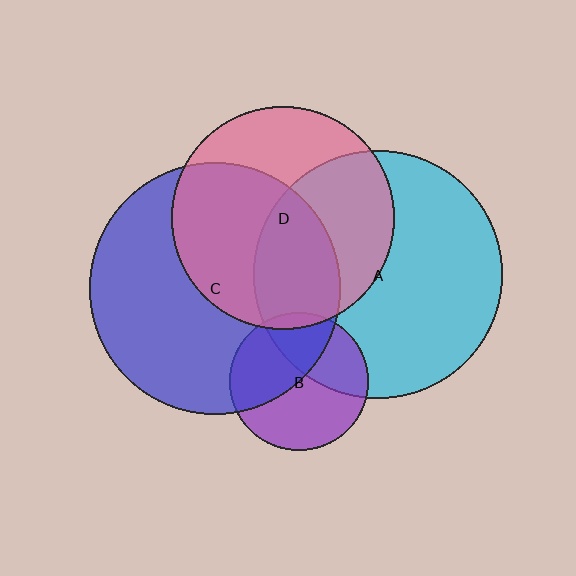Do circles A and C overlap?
Yes.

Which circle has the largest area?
Circle C (blue).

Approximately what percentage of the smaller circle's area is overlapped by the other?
Approximately 25%.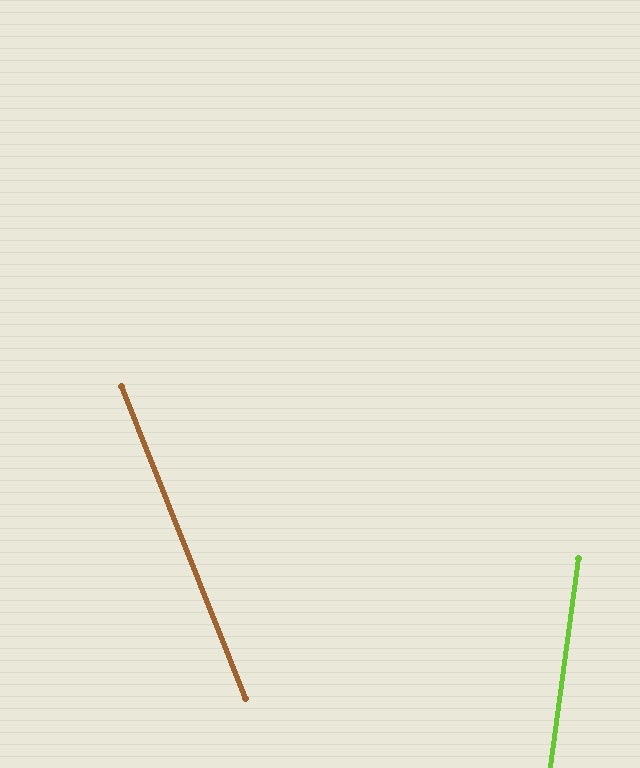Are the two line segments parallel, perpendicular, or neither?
Neither parallel nor perpendicular — they differ by about 29°.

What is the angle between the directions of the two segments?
Approximately 29 degrees.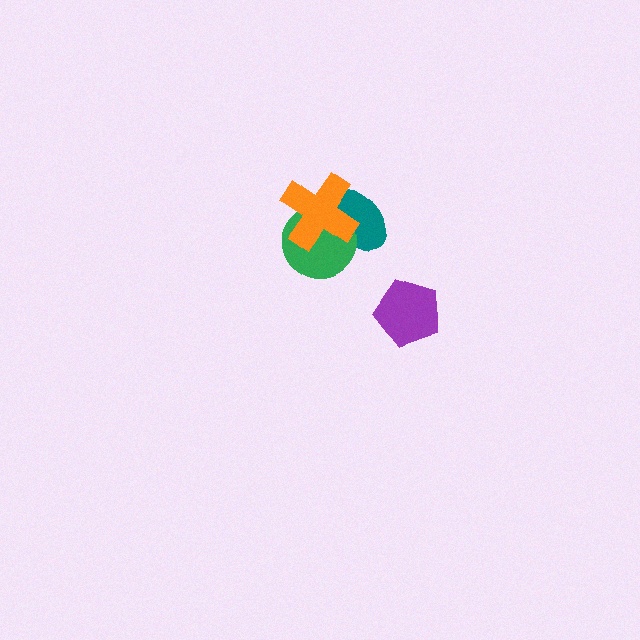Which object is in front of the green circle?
The orange cross is in front of the green circle.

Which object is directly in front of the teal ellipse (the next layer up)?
The green circle is directly in front of the teal ellipse.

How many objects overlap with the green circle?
2 objects overlap with the green circle.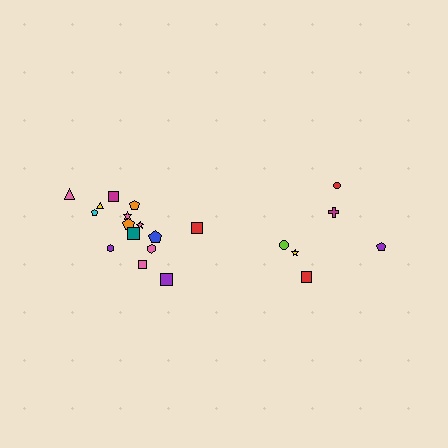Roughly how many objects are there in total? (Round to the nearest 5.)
Roughly 20 objects in total.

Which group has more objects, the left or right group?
The left group.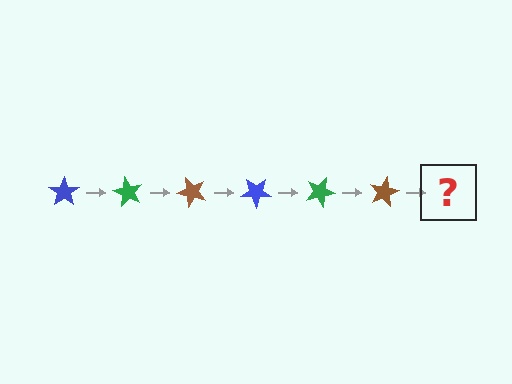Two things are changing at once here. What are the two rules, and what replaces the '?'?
The two rules are that it rotates 60 degrees each step and the color cycles through blue, green, and brown. The '?' should be a blue star, rotated 360 degrees from the start.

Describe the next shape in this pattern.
It should be a blue star, rotated 360 degrees from the start.